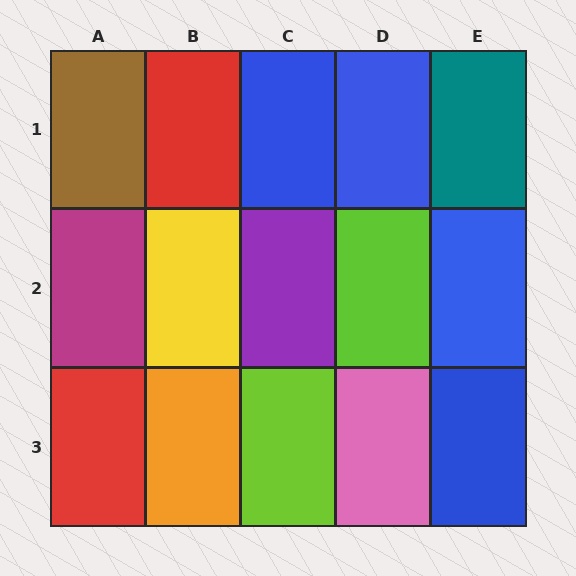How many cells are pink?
1 cell is pink.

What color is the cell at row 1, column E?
Teal.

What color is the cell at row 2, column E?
Blue.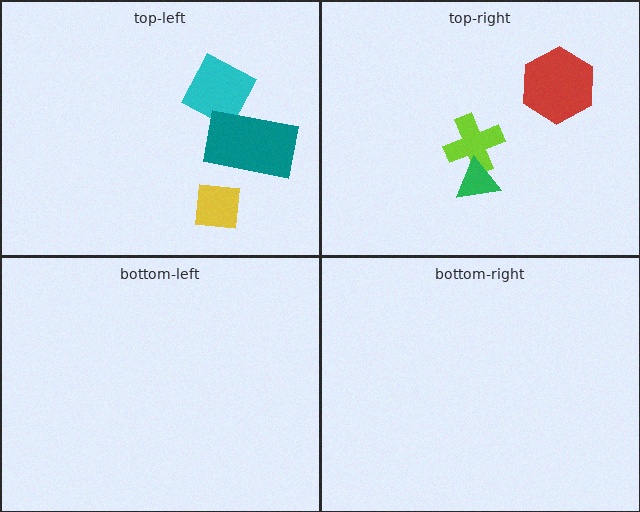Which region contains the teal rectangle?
The top-left region.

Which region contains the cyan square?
The top-left region.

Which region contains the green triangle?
The top-right region.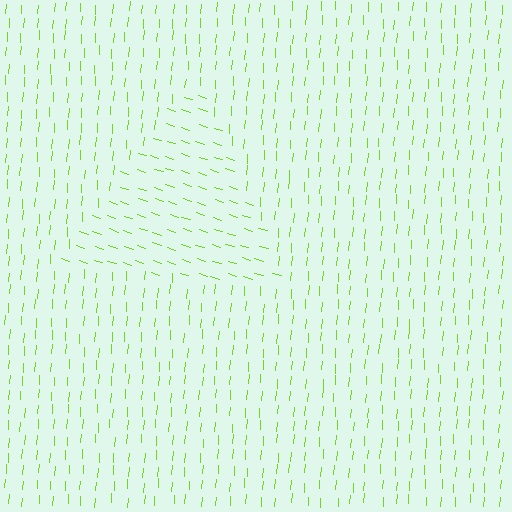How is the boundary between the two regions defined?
The boundary is defined purely by a change in line orientation (approximately 76 degrees difference). All lines are the same color and thickness.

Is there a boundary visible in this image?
Yes, there is a texture boundary formed by a change in line orientation.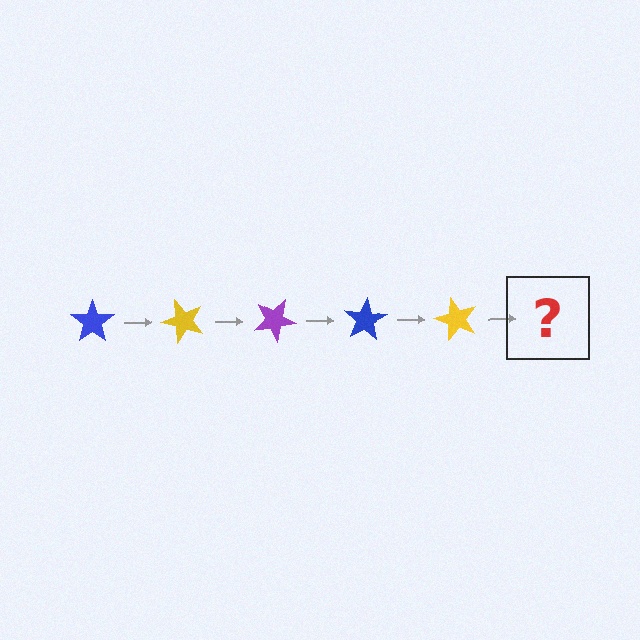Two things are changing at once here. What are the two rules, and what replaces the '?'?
The two rules are that it rotates 50 degrees each step and the color cycles through blue, yellow, and purple. The '?' should be a purple star, rotated 250 degrees from the start.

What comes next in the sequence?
The next element should be a purple star, rotated 250 degrees from the start.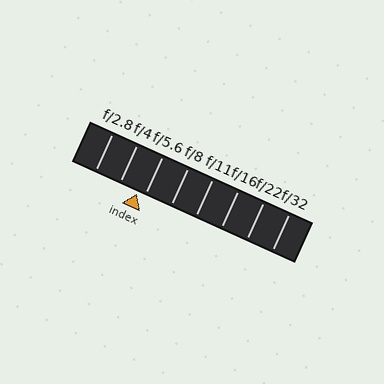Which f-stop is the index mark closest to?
The index mark is closest to f/5.6.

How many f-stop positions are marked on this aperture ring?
There are 8 f-stop positions marked.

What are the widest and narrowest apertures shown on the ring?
The widest aperture shown is f/2.8 and the narrowest is f/32.